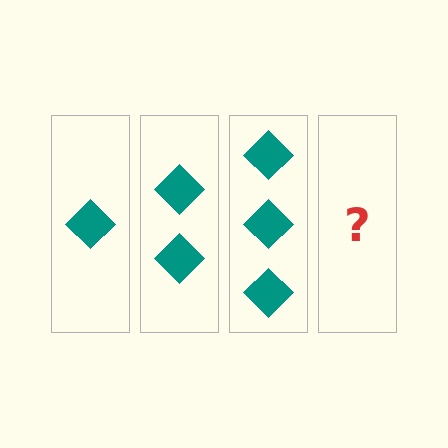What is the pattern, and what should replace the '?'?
The pattern is that each step adds one more diamond. The '?' should be 4 diamonds.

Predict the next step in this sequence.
The next step is 4 diamonds.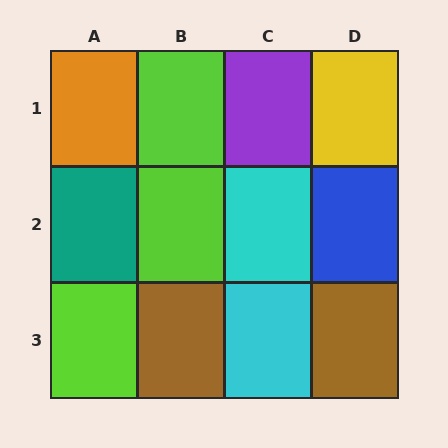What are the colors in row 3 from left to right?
Lime, brown, cyan, brown.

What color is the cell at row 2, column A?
Teal.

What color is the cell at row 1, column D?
Yellow.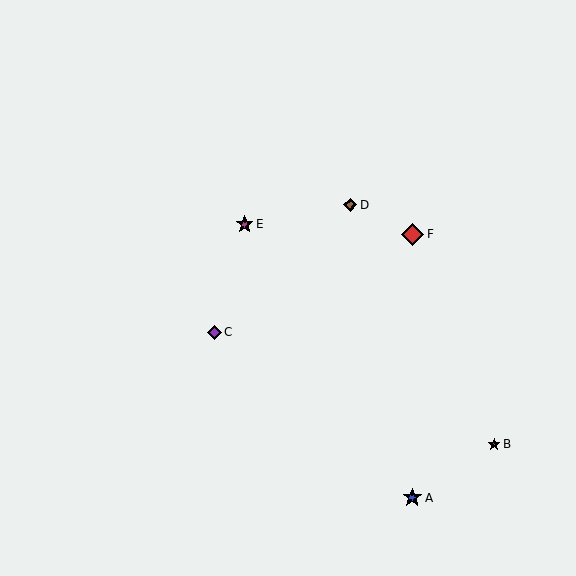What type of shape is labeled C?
Shape C is a purple diamond.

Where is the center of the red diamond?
The center of the red diamond is at (413, 234).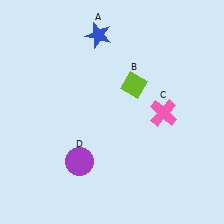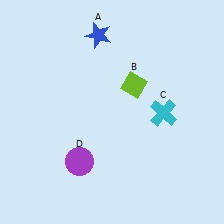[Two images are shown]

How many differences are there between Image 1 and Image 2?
There is 1 difference between the two images.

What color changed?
The cross (C) changed from pink in Image 1 to cyan in Image 2.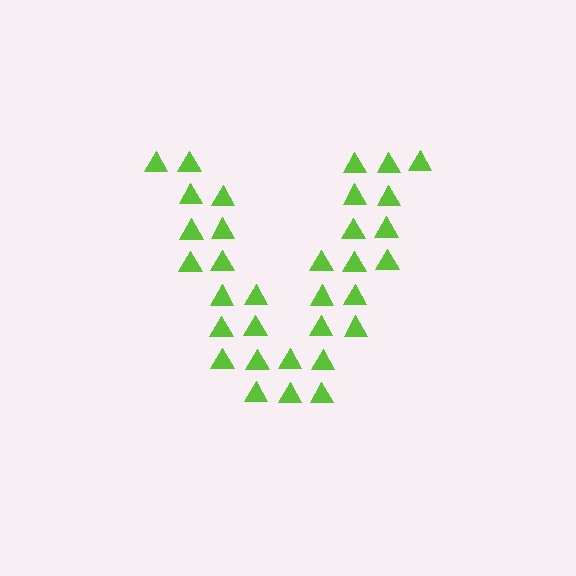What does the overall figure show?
The overall figure shows the letter V.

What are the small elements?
The small elements are triangles.